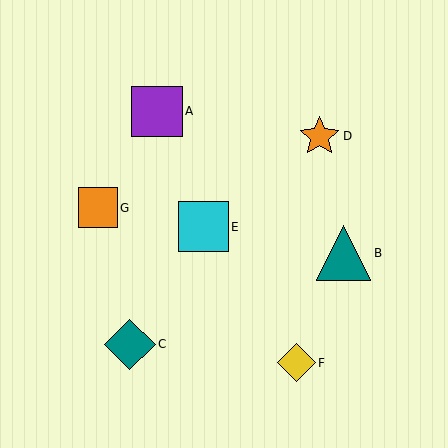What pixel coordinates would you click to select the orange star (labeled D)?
Click at (319, 136) to select the orange star D.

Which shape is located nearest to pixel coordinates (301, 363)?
The yellow diamond (labeled F) at (296, 363) is nearest to that location.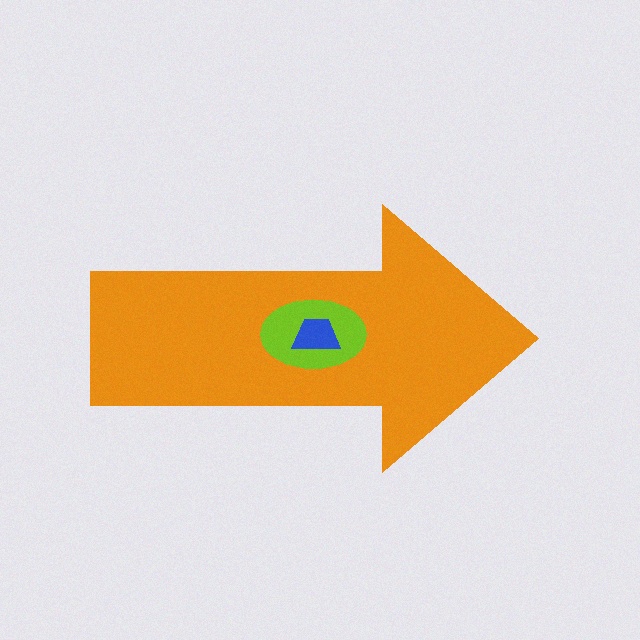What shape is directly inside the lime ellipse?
The blue trapezoid.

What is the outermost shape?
The orange arrow.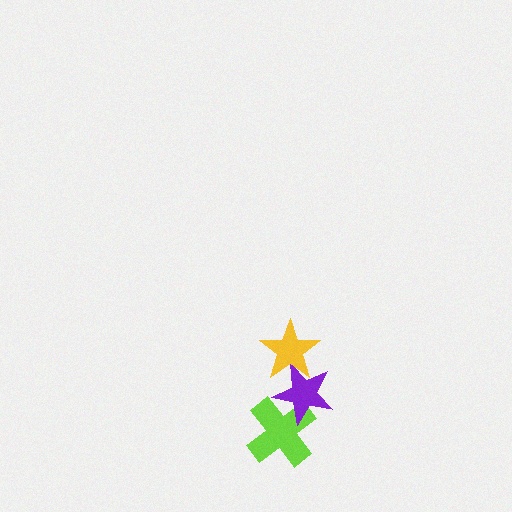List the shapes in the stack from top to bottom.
From top to bottom: the yellow star, the purple star, the lime cross.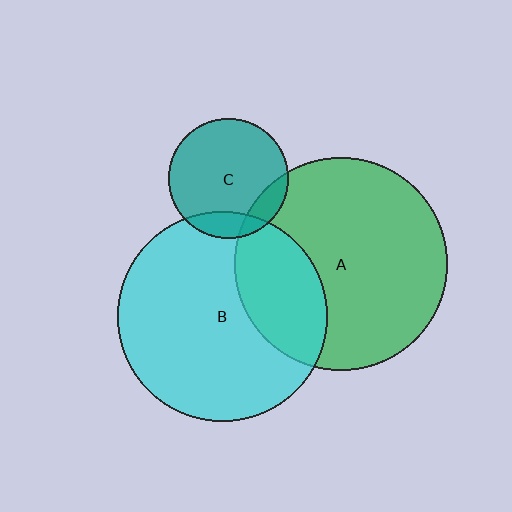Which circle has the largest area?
Circle A (green).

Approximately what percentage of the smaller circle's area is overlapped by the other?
Approximately 30%.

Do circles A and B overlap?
Yes.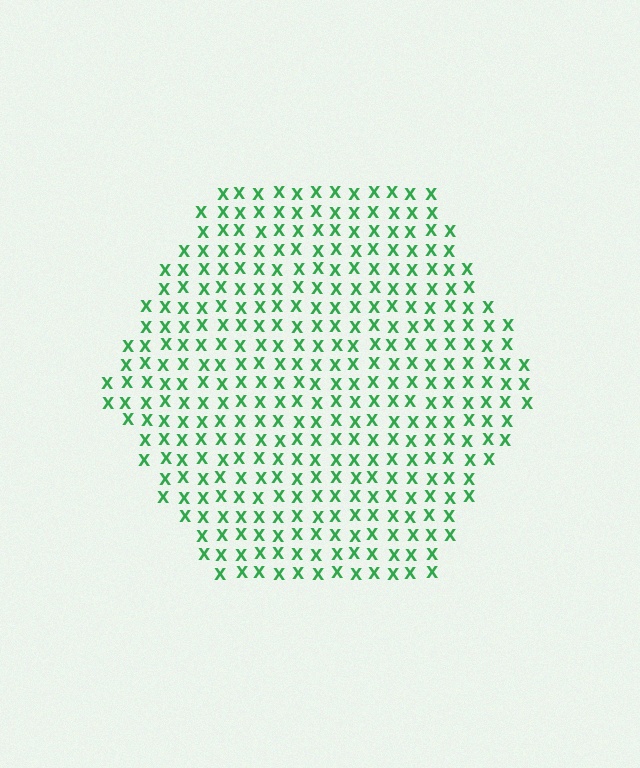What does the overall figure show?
The overall figure shows a hexagon.